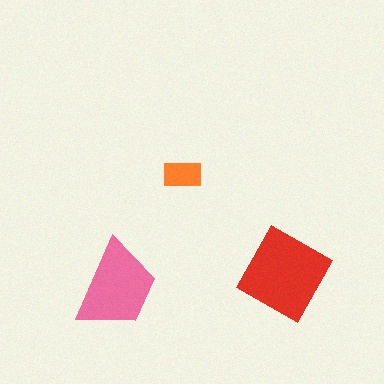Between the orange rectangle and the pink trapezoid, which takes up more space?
The pink trapezoid.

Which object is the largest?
The red diamond.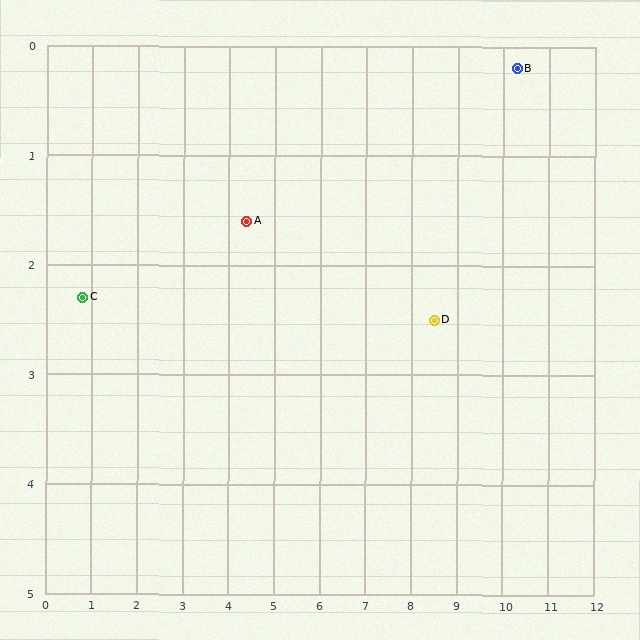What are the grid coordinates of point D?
Point D is at approximately (8.5, 2.5).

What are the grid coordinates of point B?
Point B is at approximately (10.3, 0.2).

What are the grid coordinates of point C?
Point C is at approximately (0.8, 2.3).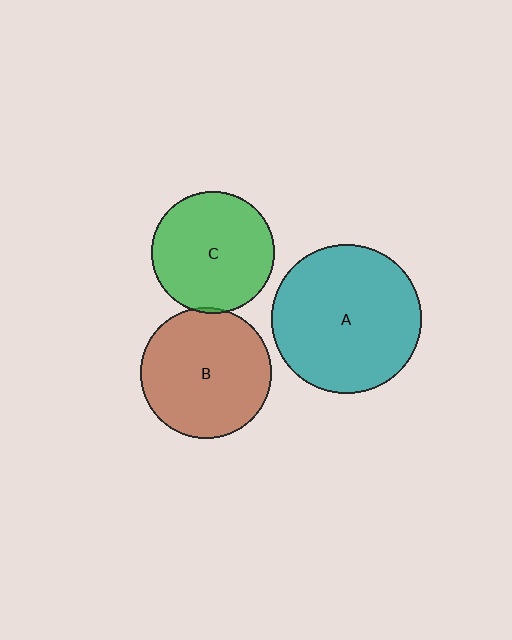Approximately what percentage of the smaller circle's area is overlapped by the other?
Approximately 5%.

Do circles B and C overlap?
Yes.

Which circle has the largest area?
Circle A (teal).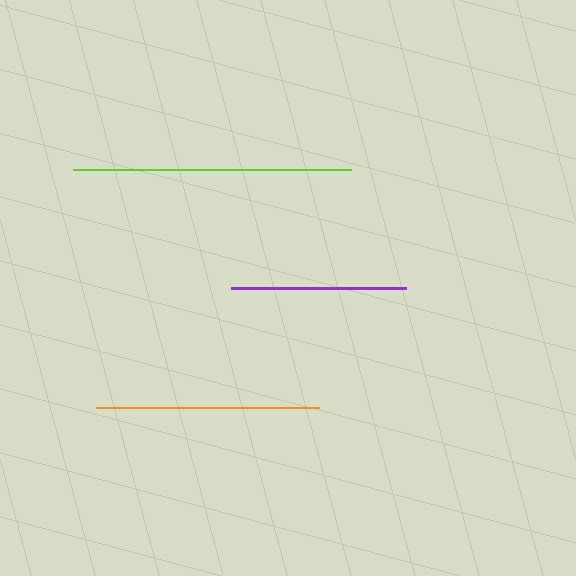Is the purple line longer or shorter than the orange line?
The orange line is longer than the purple line.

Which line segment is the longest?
The lime line is the longest at approximately 278 pixels.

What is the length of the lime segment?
The lime segment is approximately 278 pixels long.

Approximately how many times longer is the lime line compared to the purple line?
The lime line is approximately 1.6 times the length of the purple line.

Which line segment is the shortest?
The purple line is the shortest at approximately 175 pixels.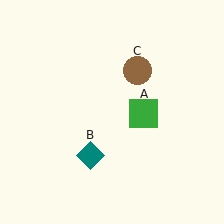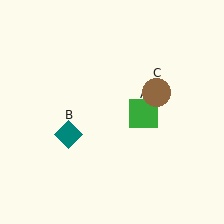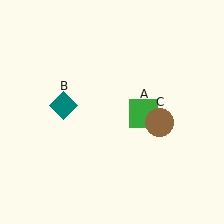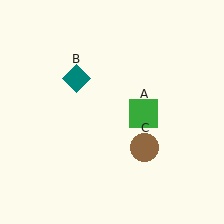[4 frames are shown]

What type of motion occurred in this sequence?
The teal diamond (object B), brown circle (object C) rotated clockwise around the center of the scene.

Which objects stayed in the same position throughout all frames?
Green square (object A) remained stationary.